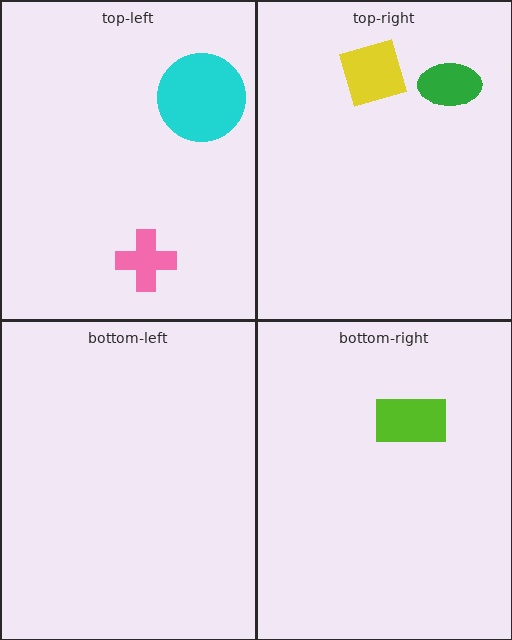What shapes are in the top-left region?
The pink cross, the cyan circle.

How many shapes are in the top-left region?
2.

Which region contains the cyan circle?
The top-left region.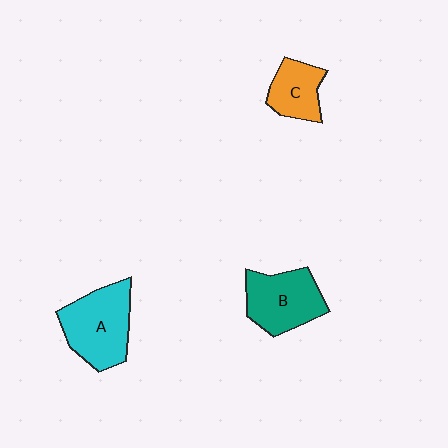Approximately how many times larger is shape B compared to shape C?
Approximately 1.5 times.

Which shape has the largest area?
Shape A (cyan).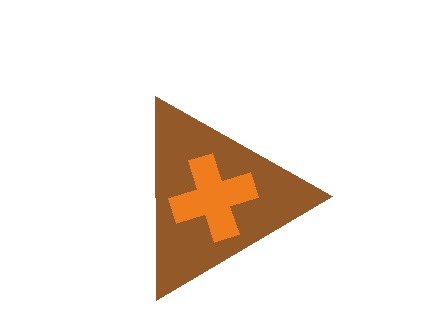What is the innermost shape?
The orange cross.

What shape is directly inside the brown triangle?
The orange cross.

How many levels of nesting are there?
2.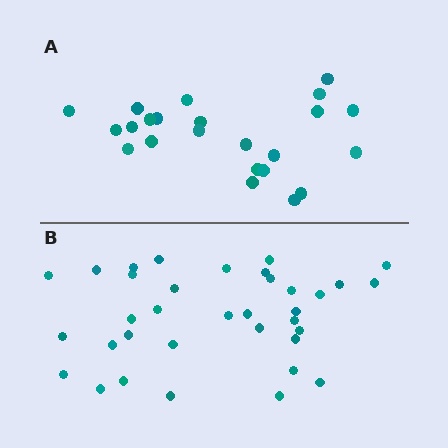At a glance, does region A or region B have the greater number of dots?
Region B (the bottom region) has more dots.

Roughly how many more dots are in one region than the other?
Region B has roughly 12 or so more dots than region A.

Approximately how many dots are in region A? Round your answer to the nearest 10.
About 20 dots. (The exact count is 23, which rounds to 20.)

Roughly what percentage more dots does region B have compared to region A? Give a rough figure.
About 50% more.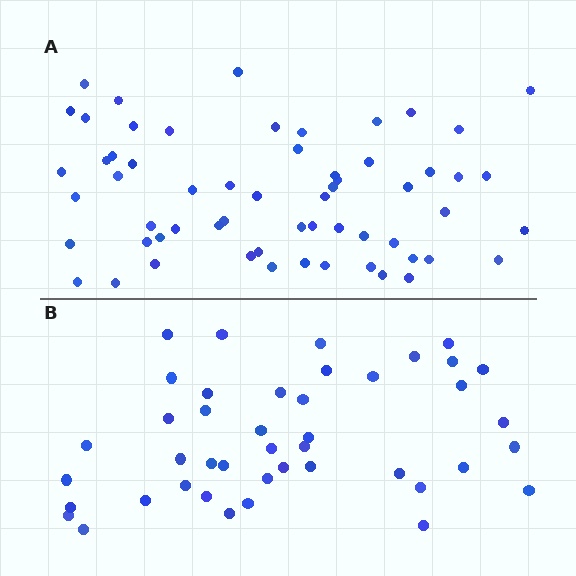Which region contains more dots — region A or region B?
Region A (the top region) has more dots.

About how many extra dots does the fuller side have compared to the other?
Region A has approximately 15 more dots than region B.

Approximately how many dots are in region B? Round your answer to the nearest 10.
About 40 dots. (The exact count is 43, which rounds to 40.)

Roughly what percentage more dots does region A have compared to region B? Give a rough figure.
About 40% more.